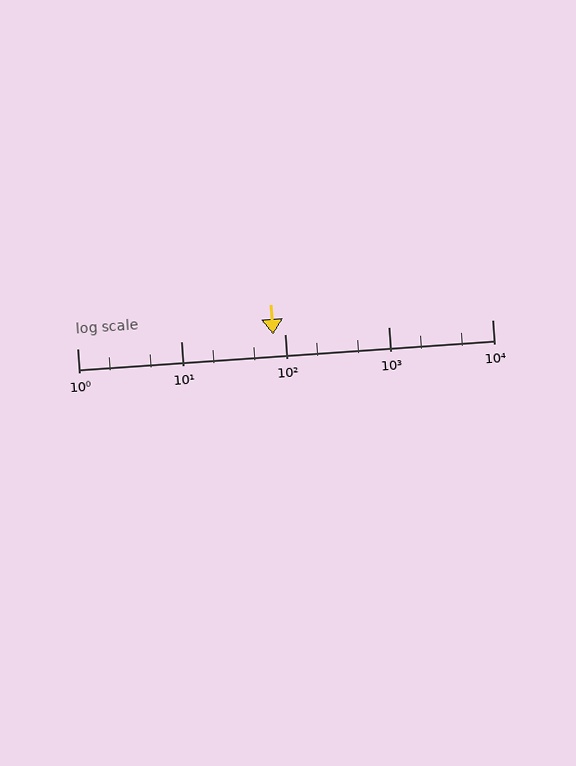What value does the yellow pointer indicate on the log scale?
The pointer indicates approximately 78.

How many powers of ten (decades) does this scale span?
The scale spans 4 decades, from 1 to 10000.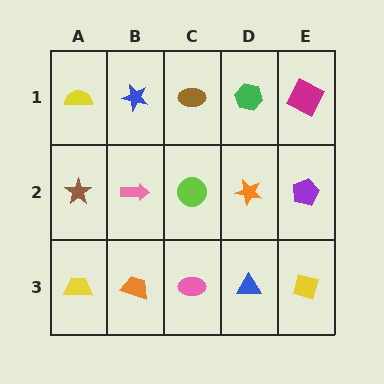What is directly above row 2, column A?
A yellow semicircle.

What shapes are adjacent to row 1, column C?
A lime circle (row 2, column C), a blue star (row 1, column B), a green hexagon (row 1, column D).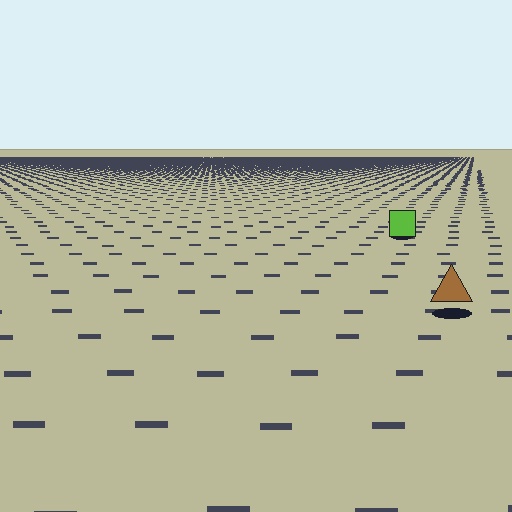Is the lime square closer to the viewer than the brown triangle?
No. The brown triangle is closer — you can tell from the texture gradient: the ground texture is coarser near it.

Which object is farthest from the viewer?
The lime square is farthest from the viewer. It appears smaller and the ground texture around it is denser.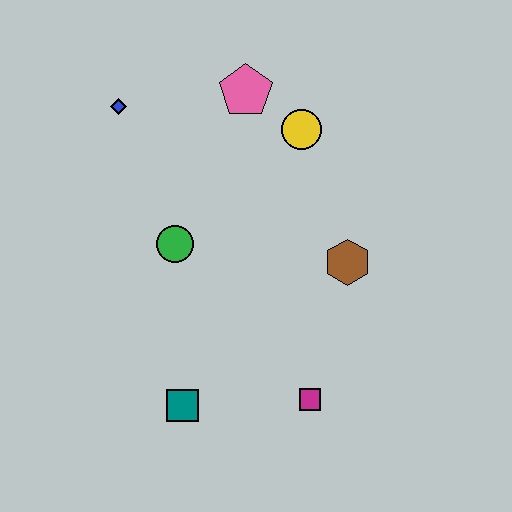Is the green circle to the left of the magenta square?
Yes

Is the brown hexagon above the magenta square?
Yes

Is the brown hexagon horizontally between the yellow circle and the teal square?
No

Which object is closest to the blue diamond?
The pink pentagon is closest to the blue diamond.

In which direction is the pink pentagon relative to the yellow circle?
The pink pentagon is to the left of the yellow circle.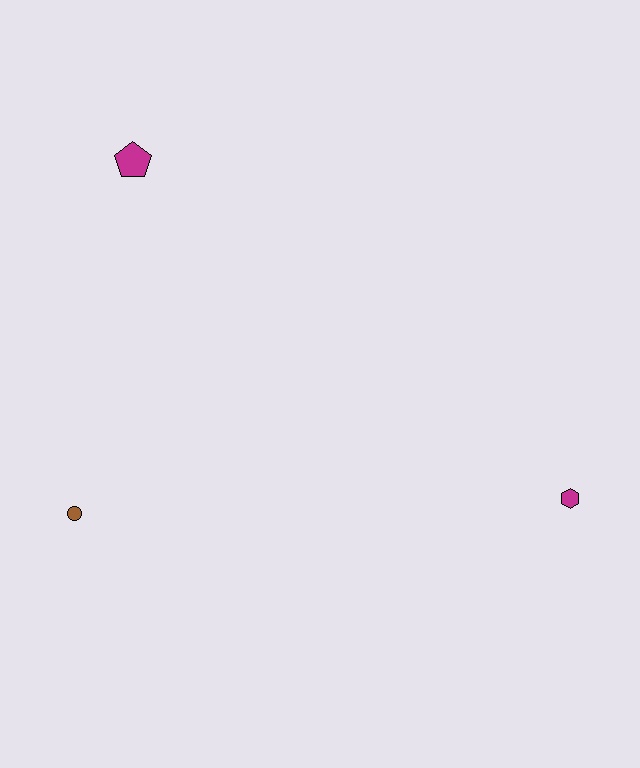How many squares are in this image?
There are no squares.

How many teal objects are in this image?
There are no teal objects.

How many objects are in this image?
There are 3 objects.